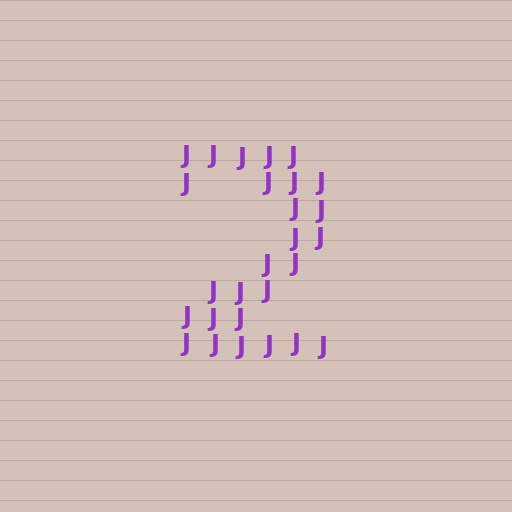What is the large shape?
The large shape is the digit 2.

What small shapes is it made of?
It is made of small letter J's.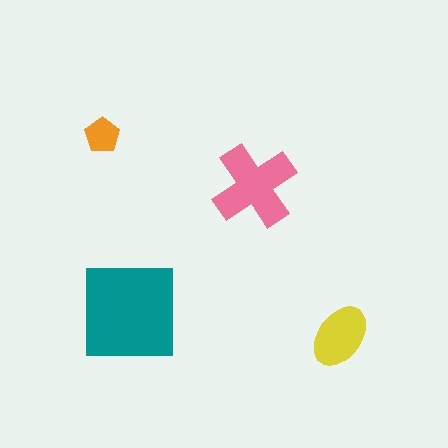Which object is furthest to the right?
The yellow ellipse is rightmost.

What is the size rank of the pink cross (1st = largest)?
2nd.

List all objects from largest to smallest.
The teal square, the pink cross, the yellow ellipse, the orange pentagon.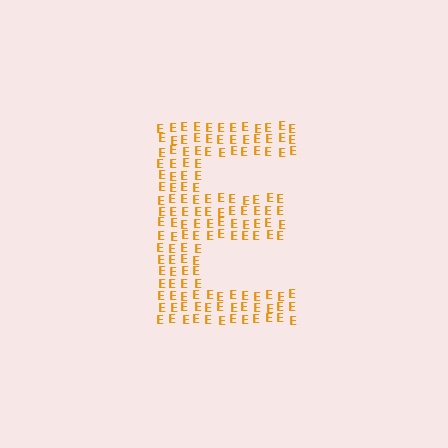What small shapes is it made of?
It is made of small letter E's.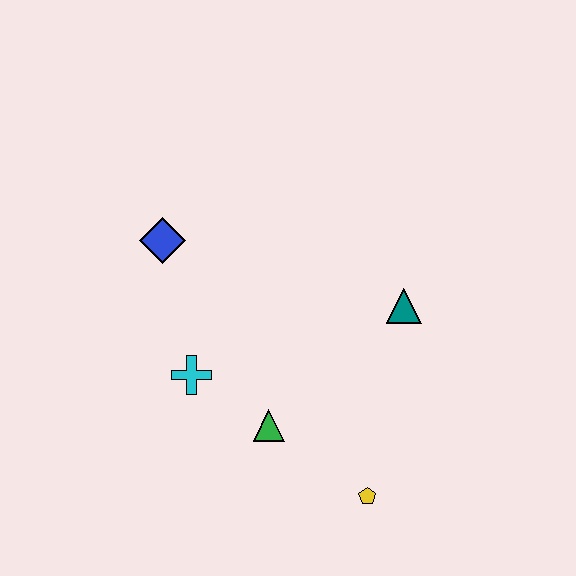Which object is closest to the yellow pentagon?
The green triangle is closest to the yellow pentagon.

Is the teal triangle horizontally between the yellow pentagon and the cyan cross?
No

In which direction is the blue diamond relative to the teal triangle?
The blue diamond is to the left of the teal triangle.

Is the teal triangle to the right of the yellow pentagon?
Yes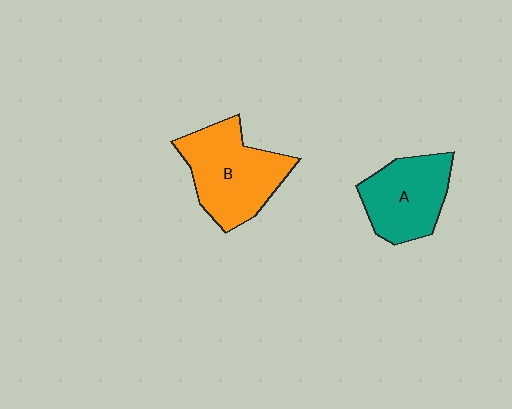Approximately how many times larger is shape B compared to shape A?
Approximately 1.2 times.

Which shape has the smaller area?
Shape A (teal).